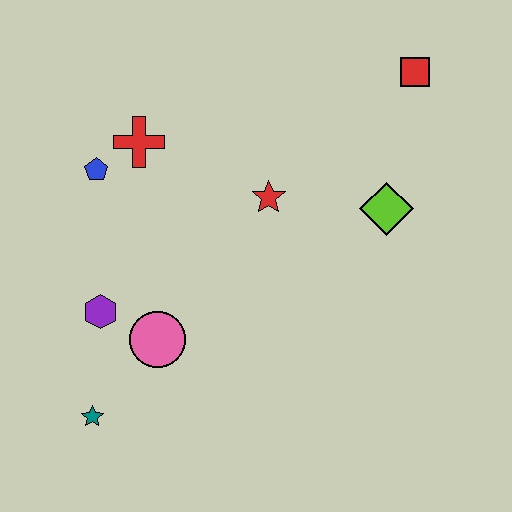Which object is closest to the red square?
The lime diamond is closest to the red square.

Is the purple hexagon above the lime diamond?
No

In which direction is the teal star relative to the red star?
The teal star is below the red star.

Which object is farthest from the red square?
The teal star is farthest from the red square.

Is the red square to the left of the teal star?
No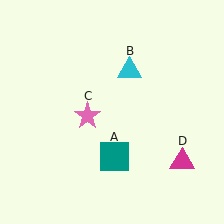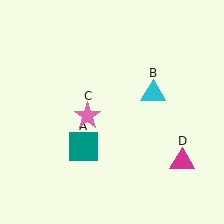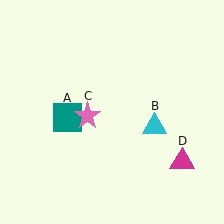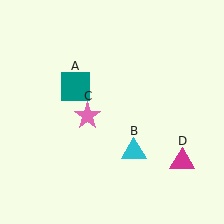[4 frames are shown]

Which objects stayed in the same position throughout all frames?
Pink star (object C) and magenta triangle (object D) remained stationary.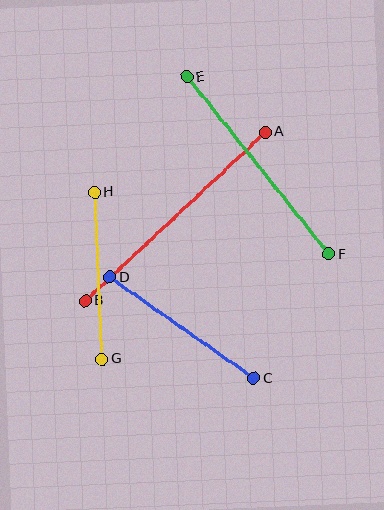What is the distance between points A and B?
The distance is approximately 246 pixels.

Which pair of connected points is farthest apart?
Points A and B are farthest apart.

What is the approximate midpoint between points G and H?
The midpoint is at approximately (98, 276) pixels.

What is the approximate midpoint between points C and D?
The midpoint is at approximately (182, 328) pixels.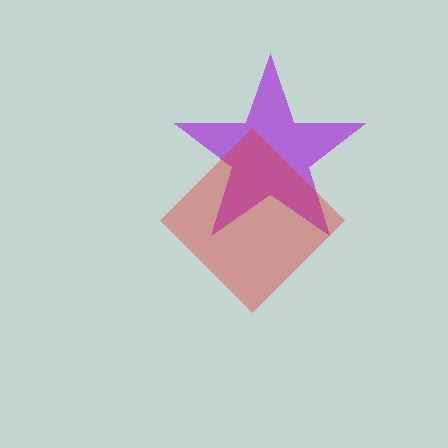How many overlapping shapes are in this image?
There are 2 overlapping shapes in the image.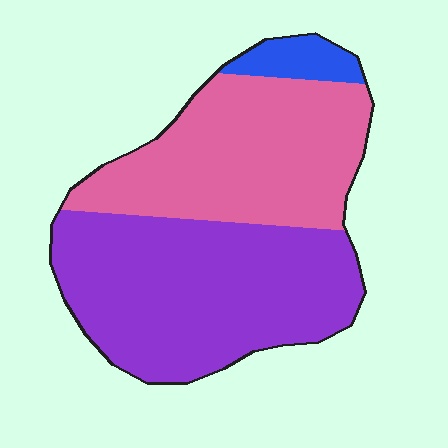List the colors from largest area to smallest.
From largest to smallest: purple, pink, blue.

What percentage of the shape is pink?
Pink takes up about two fifths (2/5) of the shape.